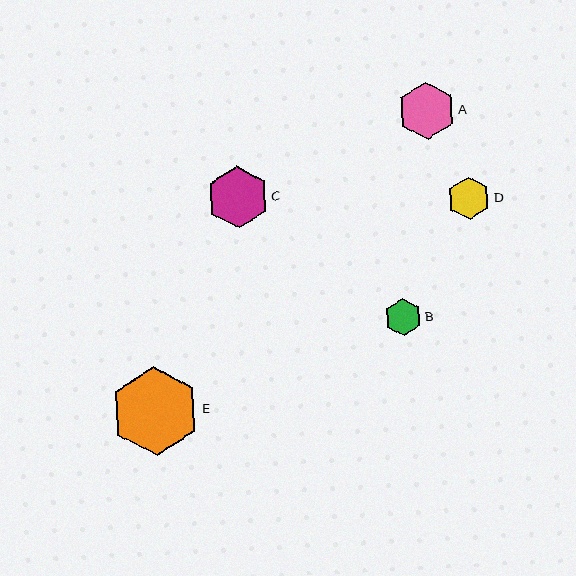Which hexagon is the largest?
Hexagon E is the largest with a size of approximately 89 pixels.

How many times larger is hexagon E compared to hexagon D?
Hexagon E is approximately 2.1 times the size of hexagon D.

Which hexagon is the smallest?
Hexagon B is the smallest with a size of approximately 37 pixels.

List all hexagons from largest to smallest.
From largest to smallest: E, C, A, D, B.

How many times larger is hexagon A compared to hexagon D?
Hexagon A is approximately 1.3 times the size of hexagon D.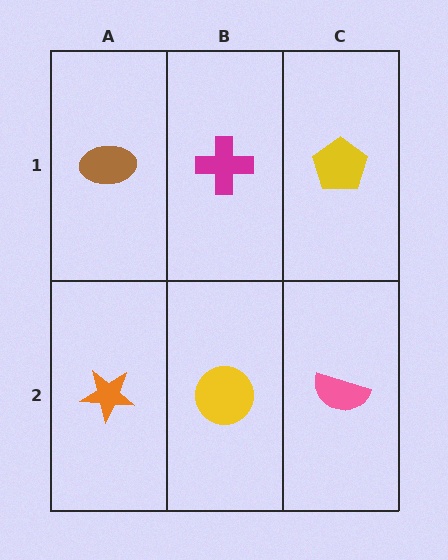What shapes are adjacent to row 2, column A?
A brown ellipse (row 1, column A), a yellow circle (row 2, column B).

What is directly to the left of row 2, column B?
An orange star.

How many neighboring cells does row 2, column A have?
2.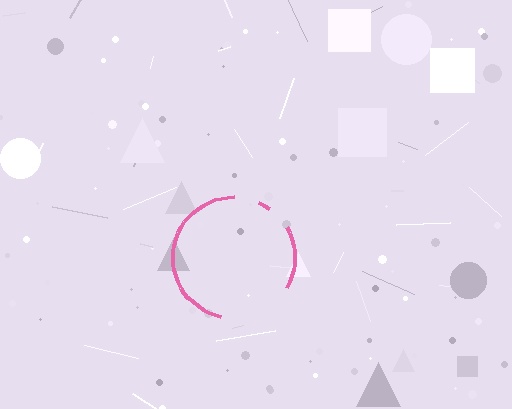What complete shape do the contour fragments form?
The contour fragments form a circle.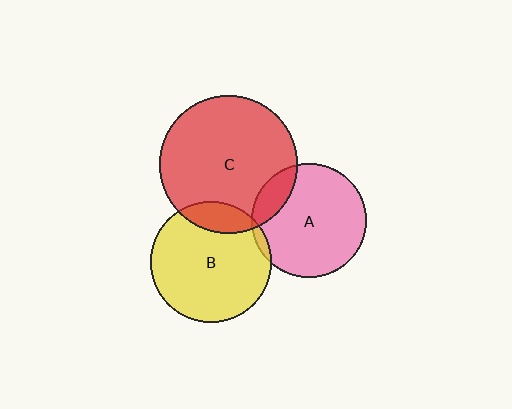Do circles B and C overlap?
Yes.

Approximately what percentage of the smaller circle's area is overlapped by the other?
Approximately 15%.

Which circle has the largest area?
Circle C (red).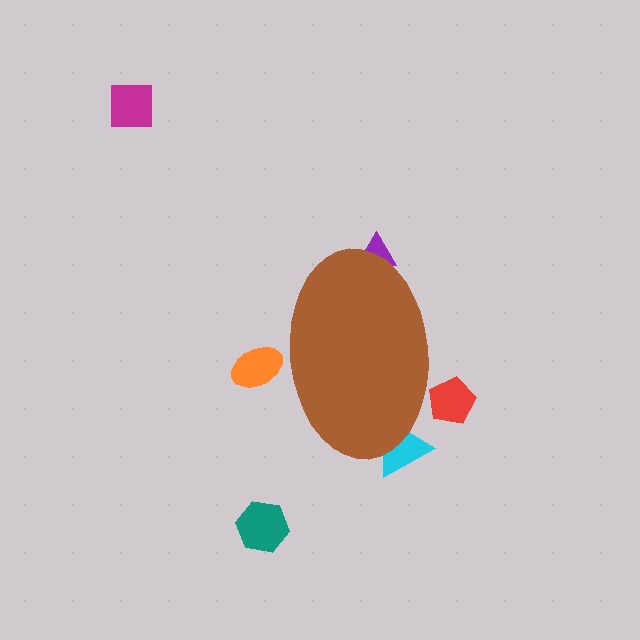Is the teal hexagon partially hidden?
No, the teal hexagon is fully visible.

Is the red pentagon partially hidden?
Yes, the red pentagon is partially hidden behind the brown ellipse.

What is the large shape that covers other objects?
A brown ellipse.